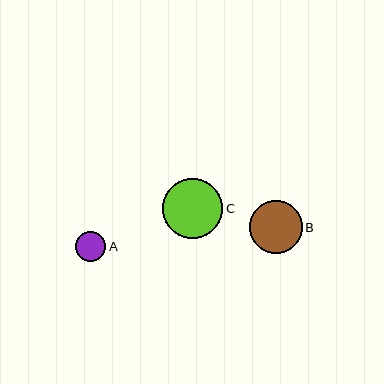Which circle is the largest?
Circle C is the largest with a size of approximately 60 pixels.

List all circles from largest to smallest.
From largest to smallest: C, B, A.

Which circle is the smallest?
Circle A is the smallest with a size of approximately 30 pixels.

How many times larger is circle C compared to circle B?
Circle C is approximately 1.1 times the size of circle B.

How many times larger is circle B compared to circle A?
Circle B is approximately 1.7 times the size of circle A.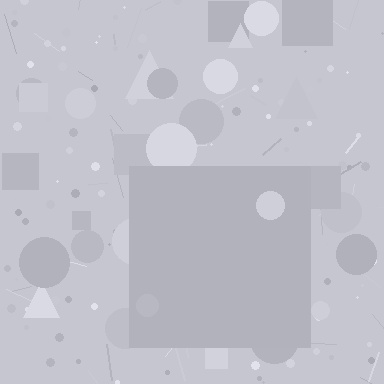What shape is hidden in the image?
A square is hidden in the image.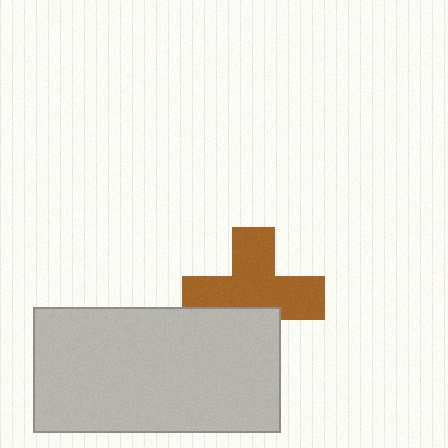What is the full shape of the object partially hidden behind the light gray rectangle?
The partially hidden object is a brown cross.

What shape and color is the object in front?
The object in front is a light gray rectangle.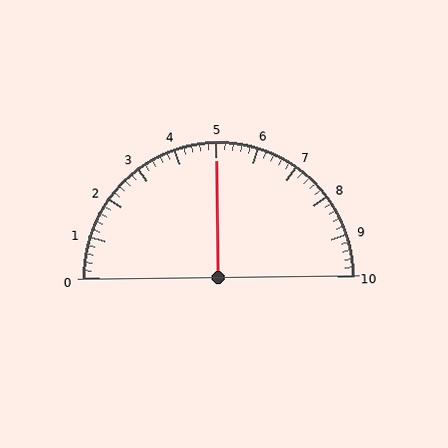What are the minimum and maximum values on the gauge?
The gauge ranges from 0 to 10.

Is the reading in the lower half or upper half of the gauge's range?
The reading is in the upper half of the range (0 to 10).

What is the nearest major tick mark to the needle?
The nearest major tick mark is 5.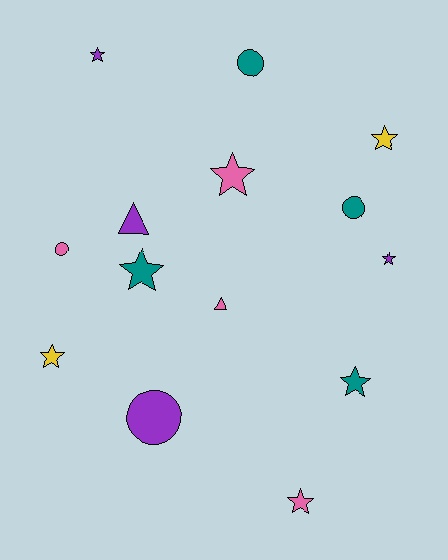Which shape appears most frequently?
Star, with 8 objects.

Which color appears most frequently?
Teal, with 4 objects.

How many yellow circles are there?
There are no yellow circles.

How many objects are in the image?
There are 14 objects.